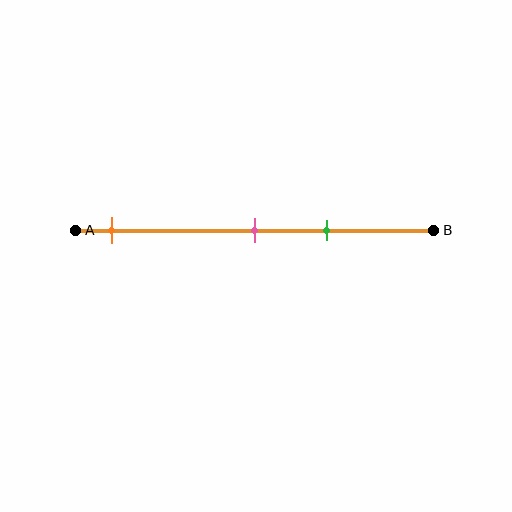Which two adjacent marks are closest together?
The pink and green marks are the closest adjacent pair.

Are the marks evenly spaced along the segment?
No, the marks are not evenly spaced.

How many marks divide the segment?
There are 3 marks dividing the segment.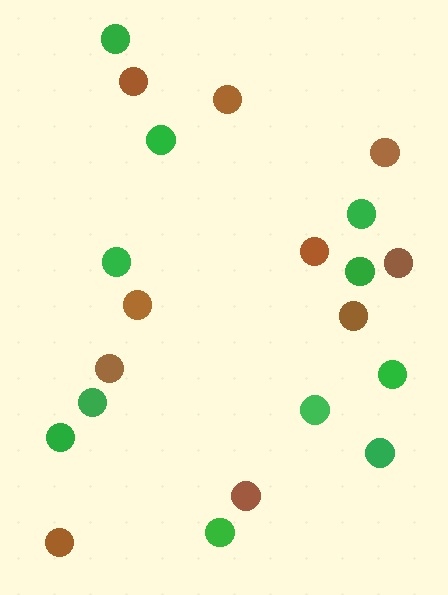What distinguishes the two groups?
There are 2 groups: one group of brown circles (10) and one group of green circles (11).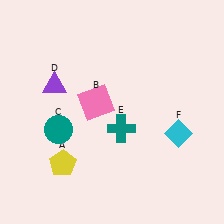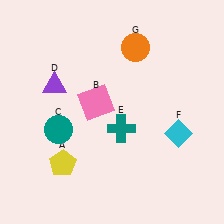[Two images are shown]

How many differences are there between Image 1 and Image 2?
There is 1 difference between the two images.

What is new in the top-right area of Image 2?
An orange circle (G) was added in the top-right area of Image 2.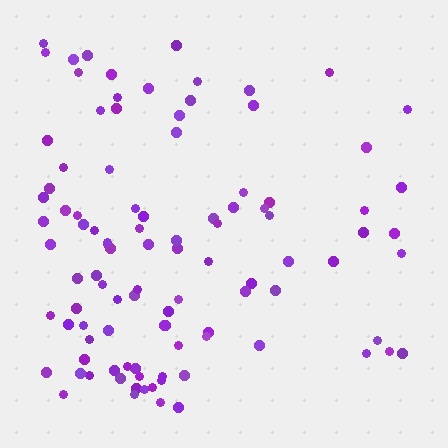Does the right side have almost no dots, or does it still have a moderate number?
Still a moderate number, just noticeably fewer than the left.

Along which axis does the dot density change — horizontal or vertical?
Horizontal.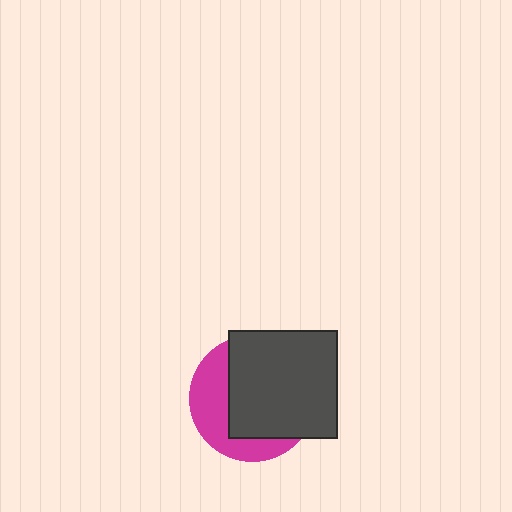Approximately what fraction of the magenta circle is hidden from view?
Roughly 64% of the magenta circle is hidden behind the dark gray square.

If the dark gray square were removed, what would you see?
You would see the complete magenta circle.